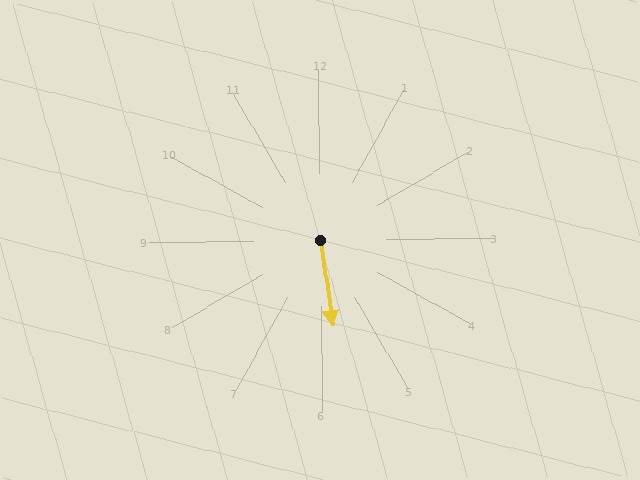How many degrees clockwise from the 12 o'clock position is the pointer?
Approximately 173 degrees.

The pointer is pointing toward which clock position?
Roughly 6 o'clock.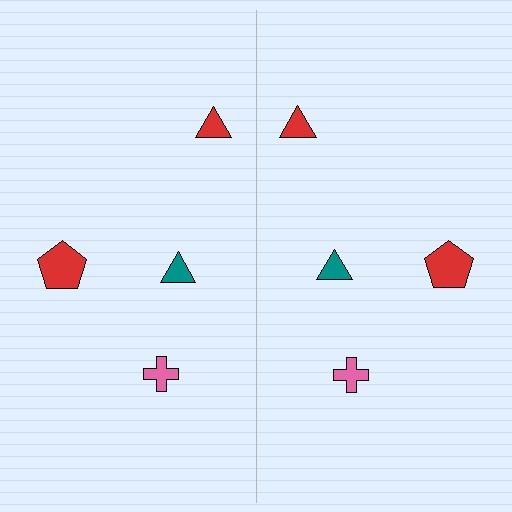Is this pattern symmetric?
Yes, this pattern has bilateral (reflection) symmetry.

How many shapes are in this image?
There are 8 shapes in this image.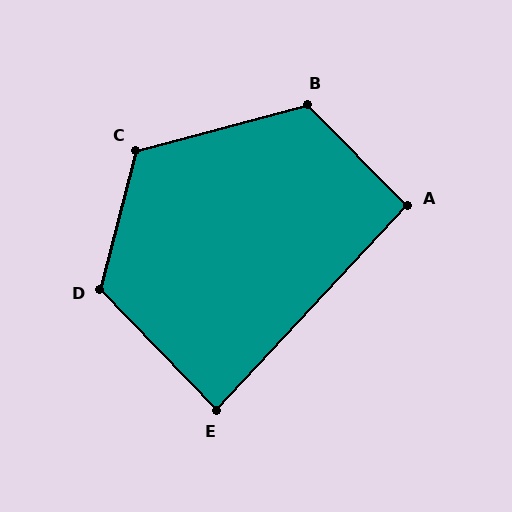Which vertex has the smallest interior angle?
E, at approximately 87 degrees.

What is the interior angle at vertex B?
Approximately 120 degrees (obtuse).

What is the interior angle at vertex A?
Approximately 92 degrees (approximately right).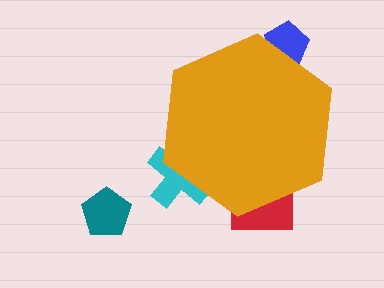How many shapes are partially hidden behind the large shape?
3 shapes are partially hidden.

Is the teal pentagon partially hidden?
No, the teal pentagon is fully visible.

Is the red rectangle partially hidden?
Yes, the red rectangle is partially hidden behind the orange hexagon.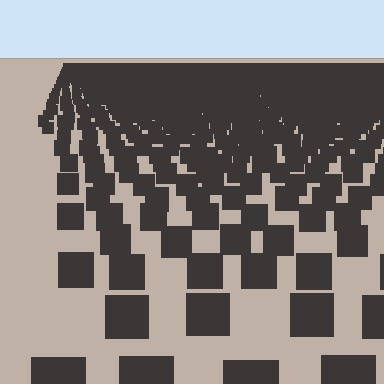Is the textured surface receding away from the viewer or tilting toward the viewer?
The surface is receding away from the viewer. Texture elements get smaller and denser toward the top.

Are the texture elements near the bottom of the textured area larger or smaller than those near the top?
Larger. Near the bottom, elements are closer to the viewer and appear at a bigger on-screen size.